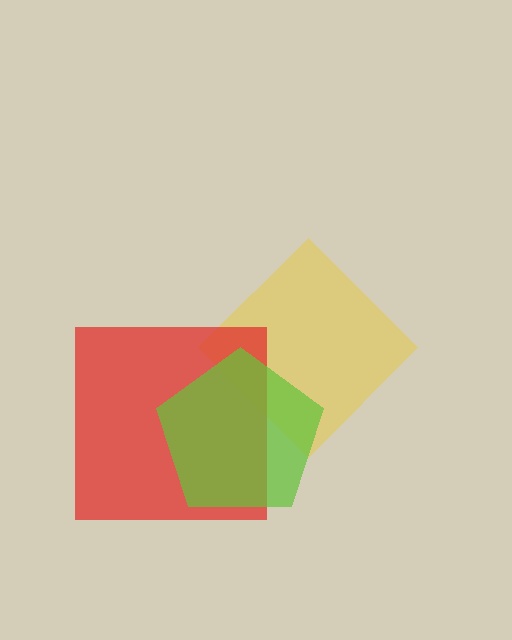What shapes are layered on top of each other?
The layered shapes are: a yellow diamond, a red square, a lime pentagon.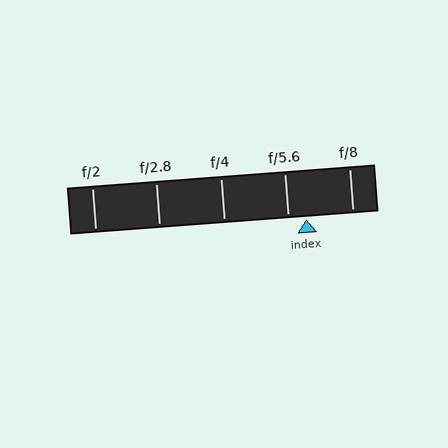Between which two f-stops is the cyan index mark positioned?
The index mark is between f/5.6 and f/8.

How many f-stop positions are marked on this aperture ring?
There are 5 f-stop positions marked.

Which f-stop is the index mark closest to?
The index mark is closest to f/5.6.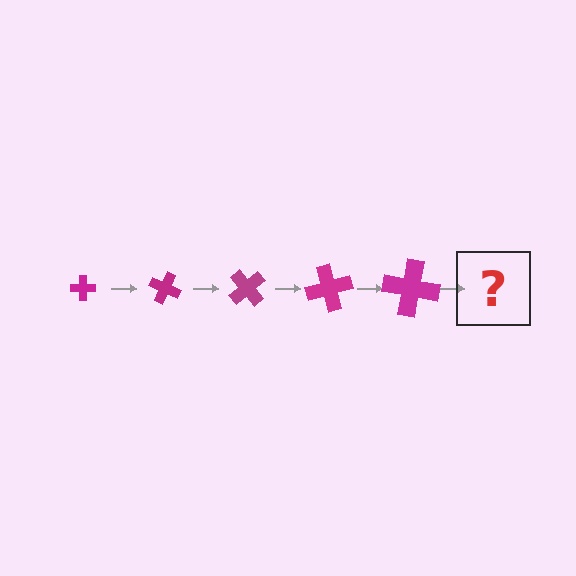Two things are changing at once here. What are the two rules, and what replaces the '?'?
The two rules are that the cross grows larger each step and it rotates 25 degrees each step. The '?' should be a cross, larger than the previous one and rotated 125 degrees from the start.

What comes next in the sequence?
The next element should be a cross, larger than the previous one and rotated 125 degrees from the start.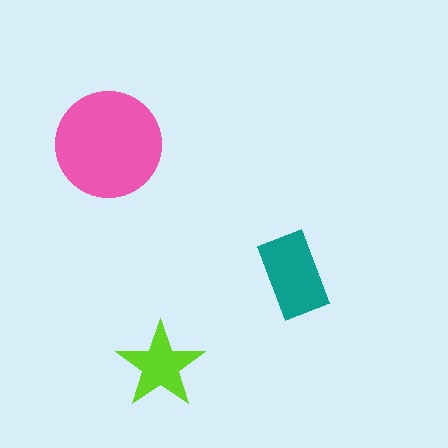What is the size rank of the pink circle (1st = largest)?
1st.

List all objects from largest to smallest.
The pink circle, the teal rectangle, the lime star.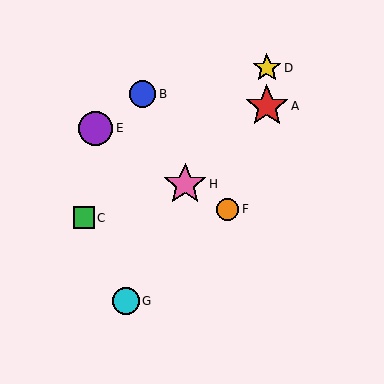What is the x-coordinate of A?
Object A is at x≈267.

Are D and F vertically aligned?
No, D is at x≈267 and F is at x≈228.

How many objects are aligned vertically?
2 objects (A, D) are aligned vertically.